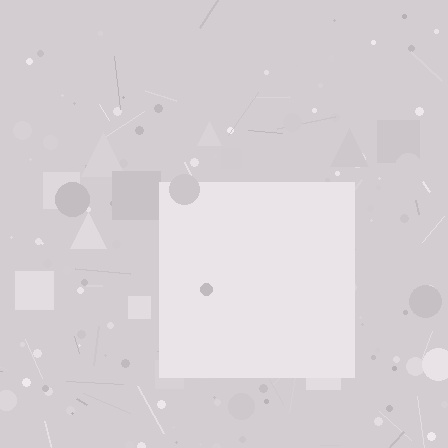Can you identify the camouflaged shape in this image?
The camouflaged shape is a square.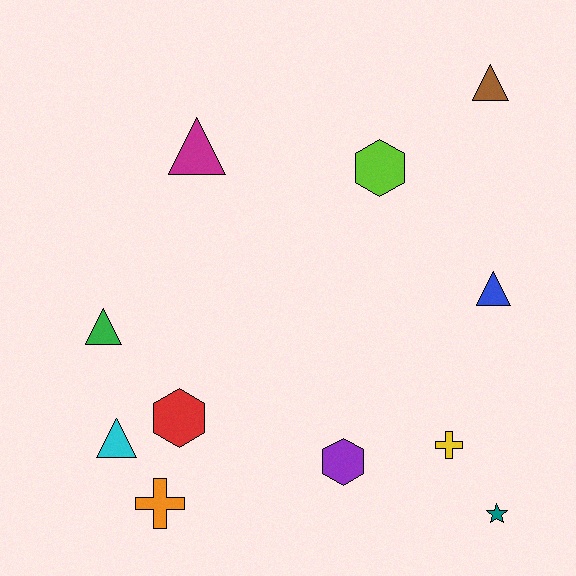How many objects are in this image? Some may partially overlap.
There are 11 objects.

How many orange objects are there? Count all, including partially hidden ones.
There is 1 orange object.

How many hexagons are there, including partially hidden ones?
There are 3 hexagons.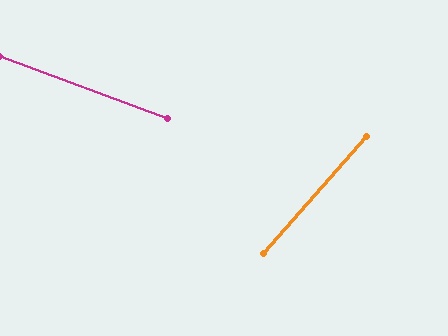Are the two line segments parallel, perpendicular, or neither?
Neither parallel nor perpendicular — they differ by about 69°.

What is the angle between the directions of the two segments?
Approximately 69 degrees.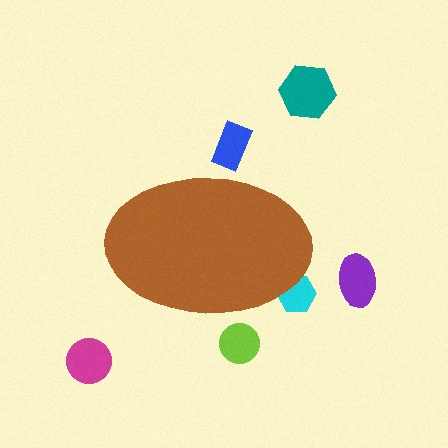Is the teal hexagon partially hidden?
No, the teal hexagon is fully visible.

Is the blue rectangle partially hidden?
Yes, the blue rectangle is partially hidden behind the brown ellipse.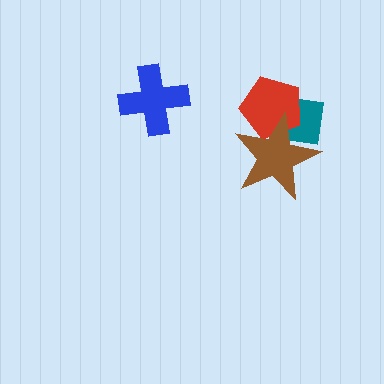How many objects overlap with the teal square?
2 objects overlap with the teal square.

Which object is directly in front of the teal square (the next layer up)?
The red pentagon is directly in front of the teal square.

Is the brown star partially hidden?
No, no other shape covers it.